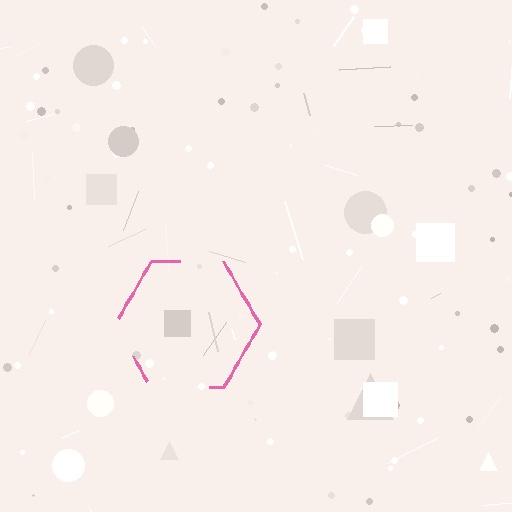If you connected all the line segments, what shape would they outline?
They would outline a hexagon.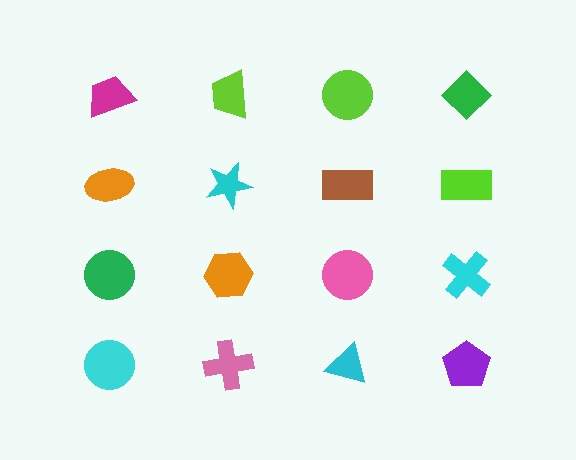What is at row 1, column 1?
A magenta trapezoid.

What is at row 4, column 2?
A pink cross.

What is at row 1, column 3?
A lime circle.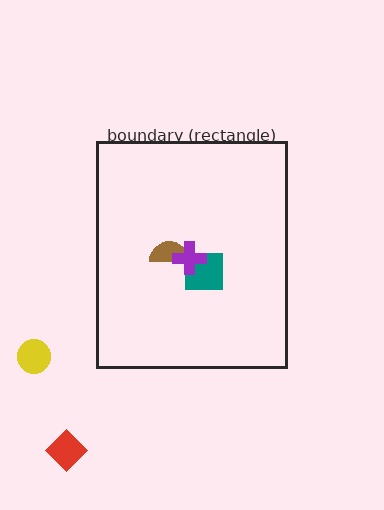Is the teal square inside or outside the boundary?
Inside.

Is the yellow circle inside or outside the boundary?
Outside.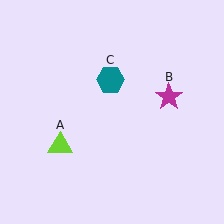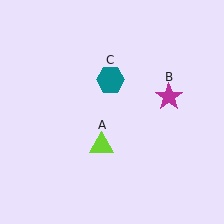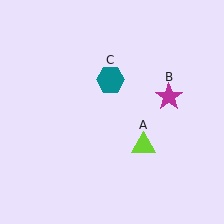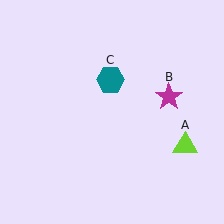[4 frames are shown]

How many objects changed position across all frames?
1 object changed position: lime triangle (object A).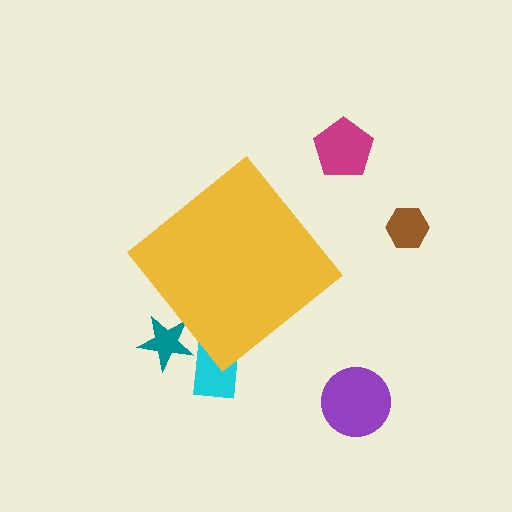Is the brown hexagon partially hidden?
No, the brown hexagon is fully visible.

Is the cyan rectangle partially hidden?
Yes, the cyan rectangle is partially hidden behind the yellow diamond.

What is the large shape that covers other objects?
A yellow diamond.